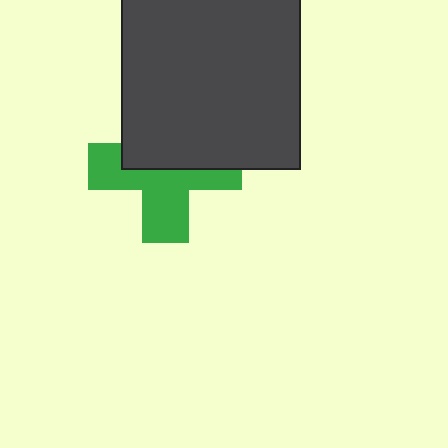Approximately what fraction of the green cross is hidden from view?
Roughly 47% of the green cross is hidden behind the dark gray square.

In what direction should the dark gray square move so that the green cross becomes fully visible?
The dark gray square should move up. That is the shortest direction to clear the overlap and leave the green cross fully visible.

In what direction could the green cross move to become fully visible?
The green cross could move down. That would shift it out from behind the dark gray square entirely.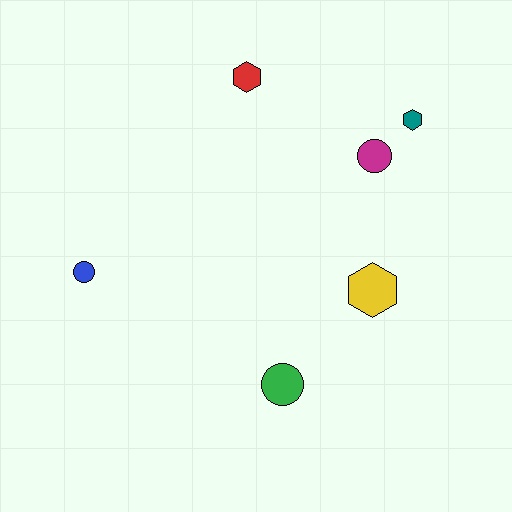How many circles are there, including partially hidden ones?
There are 3 circles.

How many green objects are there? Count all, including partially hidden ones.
There is 1 green object.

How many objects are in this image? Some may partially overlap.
There are 6 objects.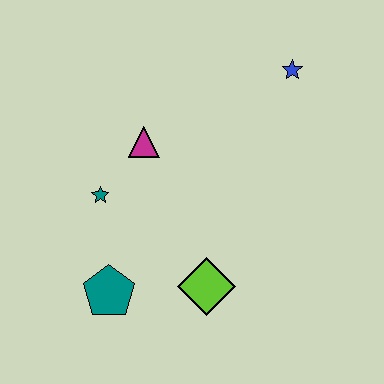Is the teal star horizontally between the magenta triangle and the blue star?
No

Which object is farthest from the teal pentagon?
The blue star is farthest from the teal pentagon.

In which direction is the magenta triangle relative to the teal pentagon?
The magenta triangle is above the teal pentagon.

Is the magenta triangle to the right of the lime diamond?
No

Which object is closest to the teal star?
The magenta triangle is closest to the teal star.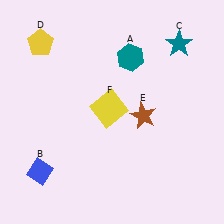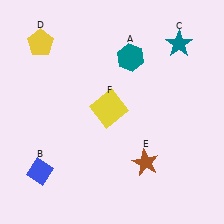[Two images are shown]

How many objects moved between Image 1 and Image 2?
1 object moved between the two images.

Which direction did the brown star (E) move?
The brown star (E) moved down.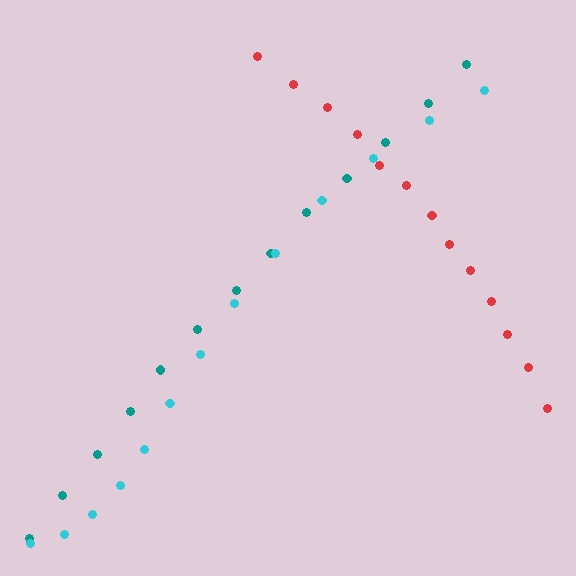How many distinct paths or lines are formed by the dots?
There are 3 distinct paths.